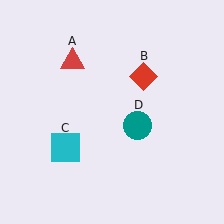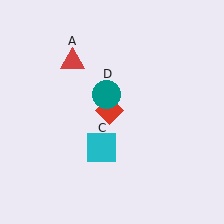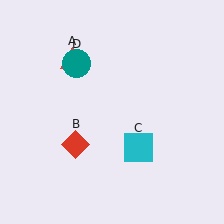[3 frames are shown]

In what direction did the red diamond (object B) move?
The red diamond (object B) moved down and to the left.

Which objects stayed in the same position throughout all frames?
Red triangle (object A) remained stationary.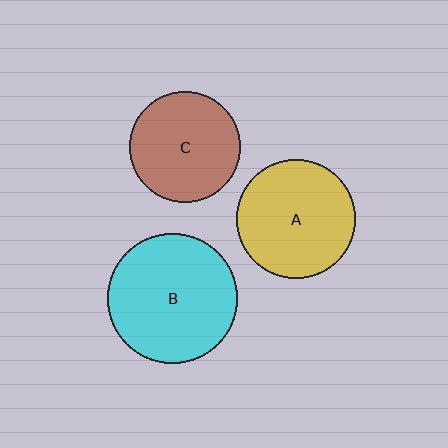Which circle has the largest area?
Circle B (cyan).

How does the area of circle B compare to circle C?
Approximately 1.4 times.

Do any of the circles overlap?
No, none of the circles overlap.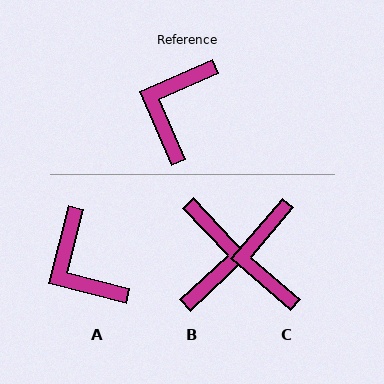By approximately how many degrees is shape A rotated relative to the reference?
Approximately 52 degrees counter-clockwise.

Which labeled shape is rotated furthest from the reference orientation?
B, about 160 degrees away.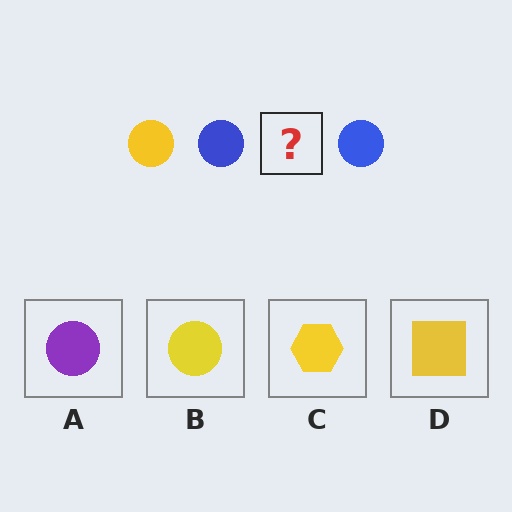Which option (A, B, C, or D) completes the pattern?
B.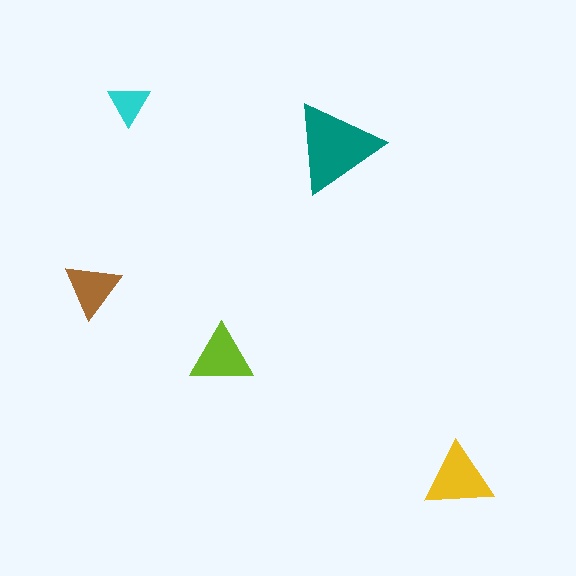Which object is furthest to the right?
The yellow triangle is rightmost.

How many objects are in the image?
There are 5 objects in the image.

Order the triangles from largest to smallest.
the teal one, the yellow one, the lime one, the brown one, the cyan one.